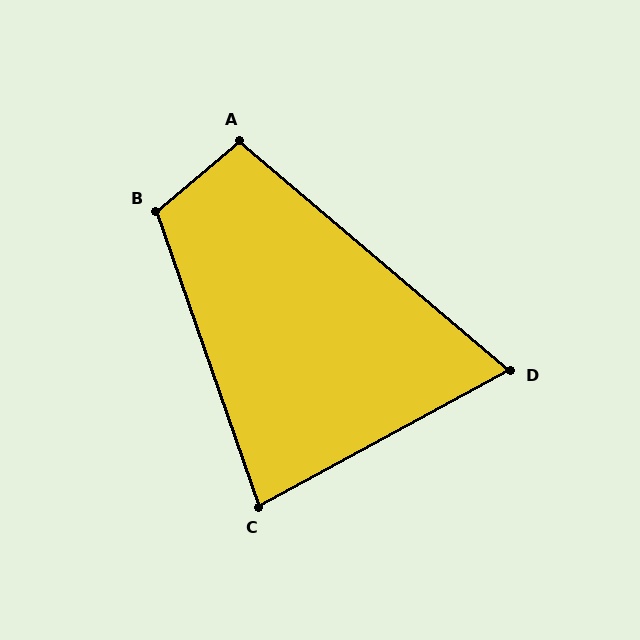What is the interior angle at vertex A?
Approximately 99 degrees (obtuse).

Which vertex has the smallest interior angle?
D, at approximately 69 degrees.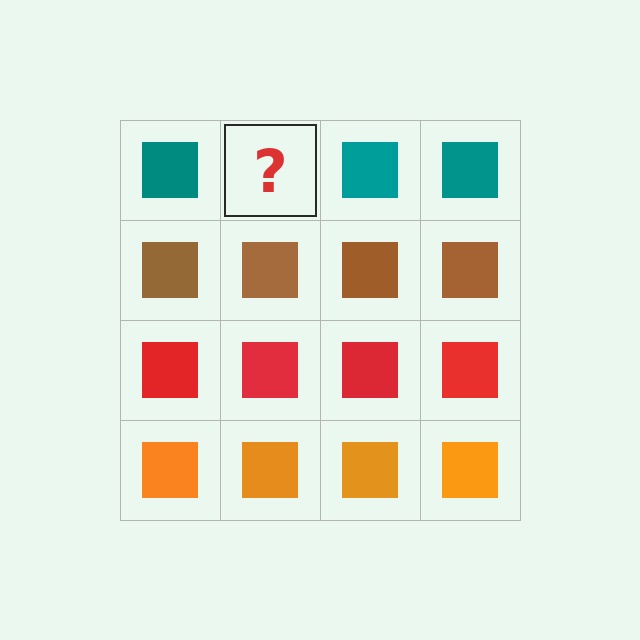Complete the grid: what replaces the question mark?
The question mark should be replaced with a teal square.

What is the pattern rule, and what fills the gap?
The rule is that each row has a consistent color. The gap should be filled with a teal square.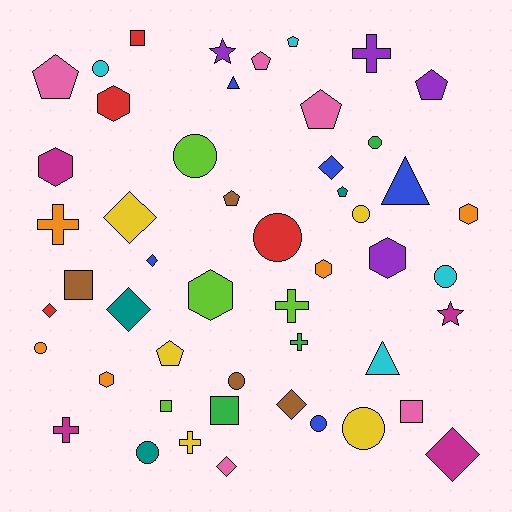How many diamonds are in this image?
There are 8 diamonds.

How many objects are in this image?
There are 50 objects.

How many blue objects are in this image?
There are 5 blue objects.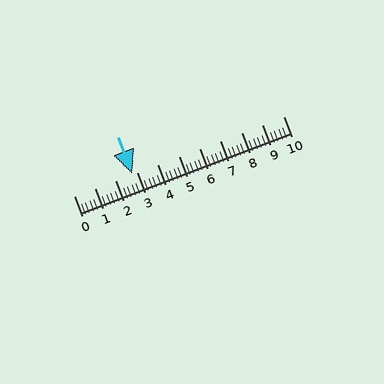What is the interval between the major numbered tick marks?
The major tick marks are spaced 1 units apart.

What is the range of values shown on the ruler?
The ruler shows values from 0 to 10.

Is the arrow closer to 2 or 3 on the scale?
The arrow is closer to 3.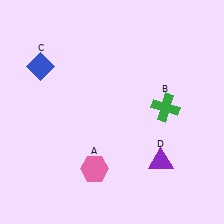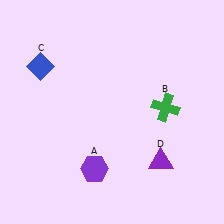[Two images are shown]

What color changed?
The hexagon (A) changed from pink in Image 1 to purple in Image 2.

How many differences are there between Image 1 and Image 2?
There is 1 difference between the two images.